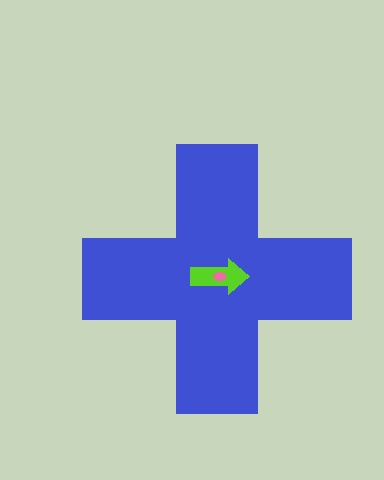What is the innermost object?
The pink ellipse.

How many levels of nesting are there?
3.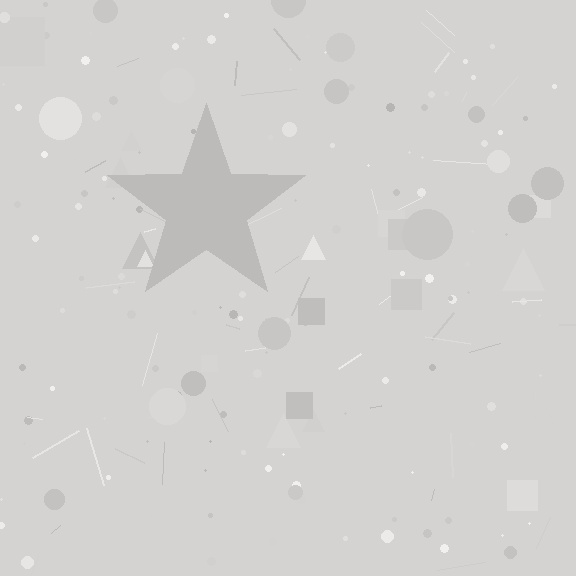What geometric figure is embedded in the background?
A star is embedded in the background.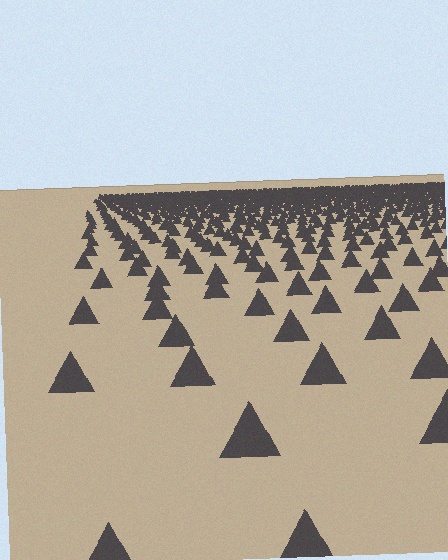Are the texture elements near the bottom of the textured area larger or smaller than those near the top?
Larger. Near the bottom, elements are closer to the viewer and appear at a bigger on-screen size.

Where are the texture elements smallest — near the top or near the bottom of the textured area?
Near the top.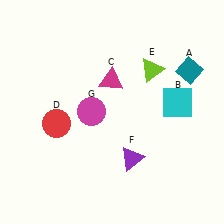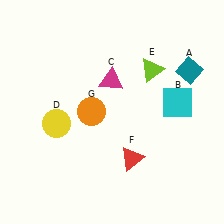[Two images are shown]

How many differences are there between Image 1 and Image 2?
There are 3 differences between the two images.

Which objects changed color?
D changed from red to yellow. F changed from purple to red. G changed from magenta to orange.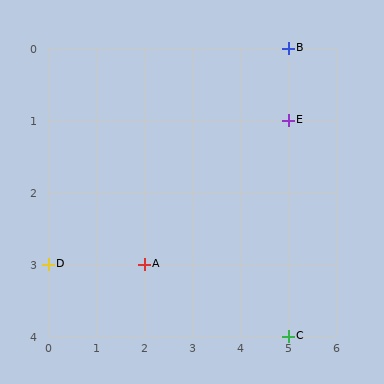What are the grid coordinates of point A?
Point A is at grid coordinates (2, 3).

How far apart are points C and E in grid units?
Points C and E are 3 rows apart.